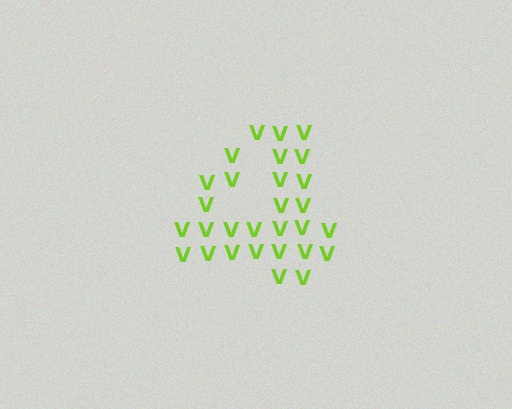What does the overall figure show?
The overall figure shows the digit 4.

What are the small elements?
The small elements are letter V's.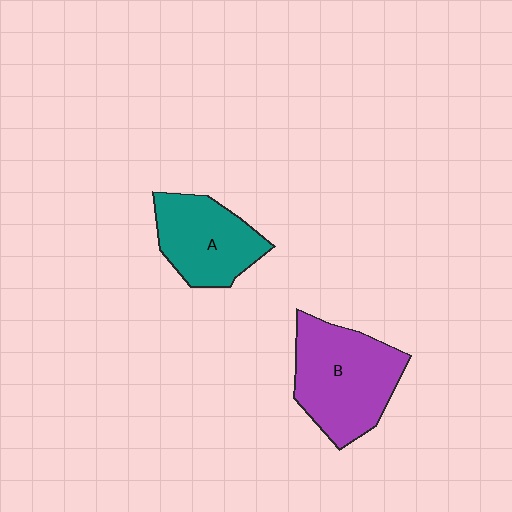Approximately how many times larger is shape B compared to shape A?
Approximately 1.3 times.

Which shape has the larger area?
Shape B (purple).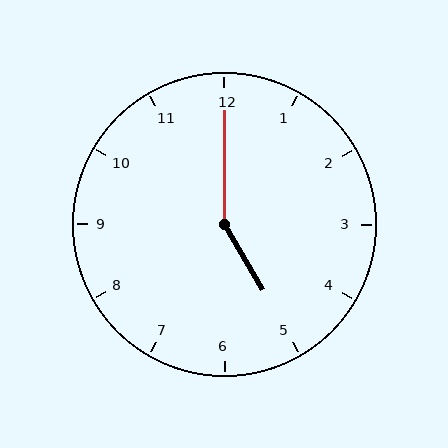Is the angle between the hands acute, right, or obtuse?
It is obtuse.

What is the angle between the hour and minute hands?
Approximately 150 degrees.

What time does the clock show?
5:00.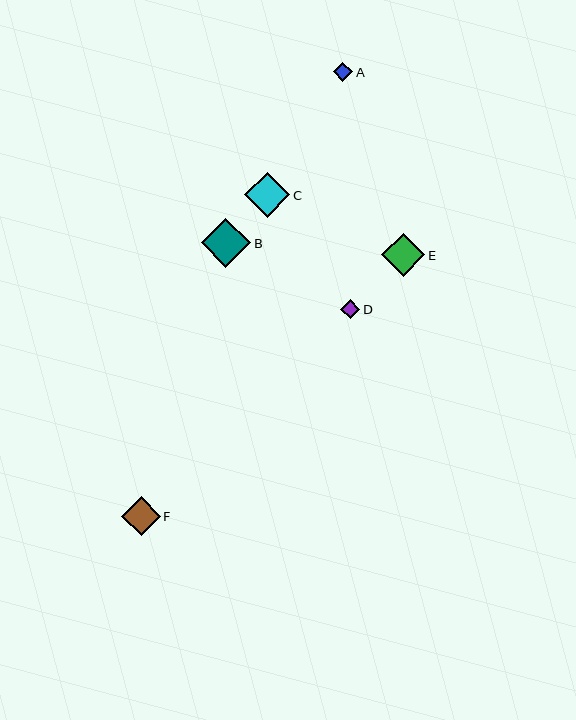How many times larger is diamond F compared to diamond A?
Diamond F is approximately 2.0 times the size of diamond A.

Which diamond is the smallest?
Diamond D is the smallest with a size of approximately 19 pixels.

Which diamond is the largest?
Diamond B is the largest with a size of approximately 49 pixels.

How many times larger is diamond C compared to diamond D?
Diamond C is approximately 2.4 times the size of diamond D.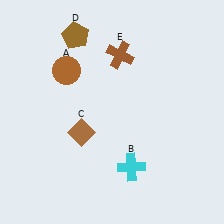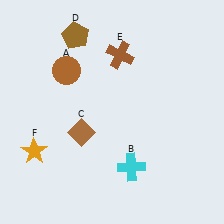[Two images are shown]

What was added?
An orange star (F) was added in Image 2.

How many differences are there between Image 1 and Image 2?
There is 1 difference between the two images.